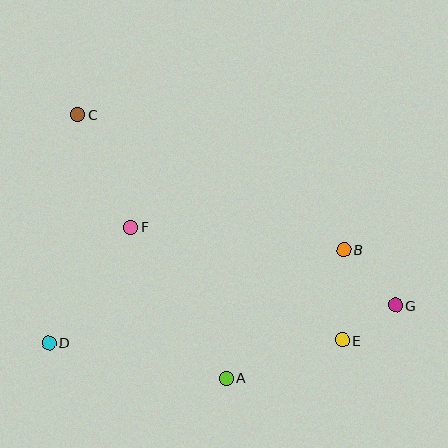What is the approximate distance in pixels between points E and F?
The distance between E and F is approximately 239 pixels.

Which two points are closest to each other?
Points E and G are closest to each other.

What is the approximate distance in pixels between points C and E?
The distance between C and E is approximately 347 pixels.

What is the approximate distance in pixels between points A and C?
The distance between A and C is approximately 303 pixels.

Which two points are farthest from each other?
Points C and G are farthest from each other.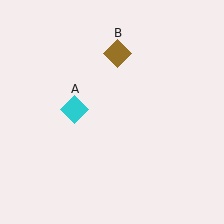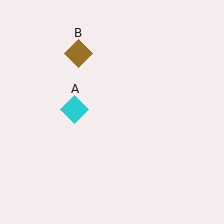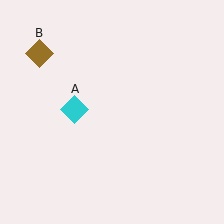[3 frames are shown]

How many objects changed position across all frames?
1 object changed position: brown diamond (object B).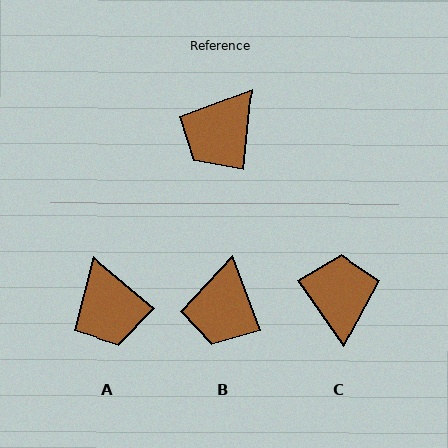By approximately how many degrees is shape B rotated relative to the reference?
Approximately 26 degrees counter-clockwise.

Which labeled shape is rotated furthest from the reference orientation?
C, about 140 degrees away.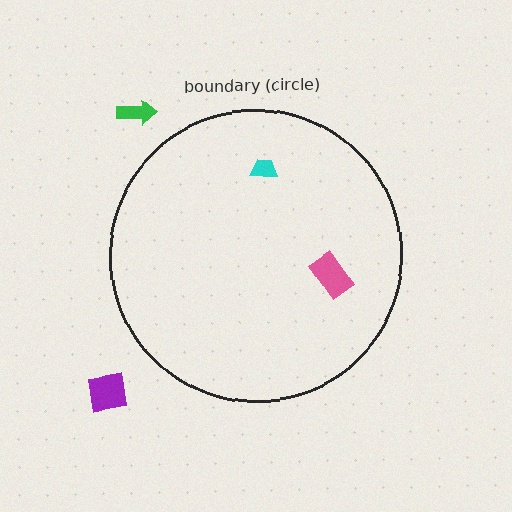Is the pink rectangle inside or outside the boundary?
Inside.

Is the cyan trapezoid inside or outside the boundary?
Inside.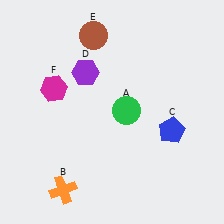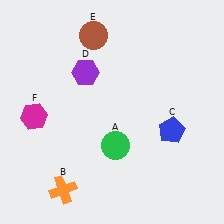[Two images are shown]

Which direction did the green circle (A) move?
The green circle (A) moved down.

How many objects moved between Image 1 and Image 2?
2 objects moved between the two images.